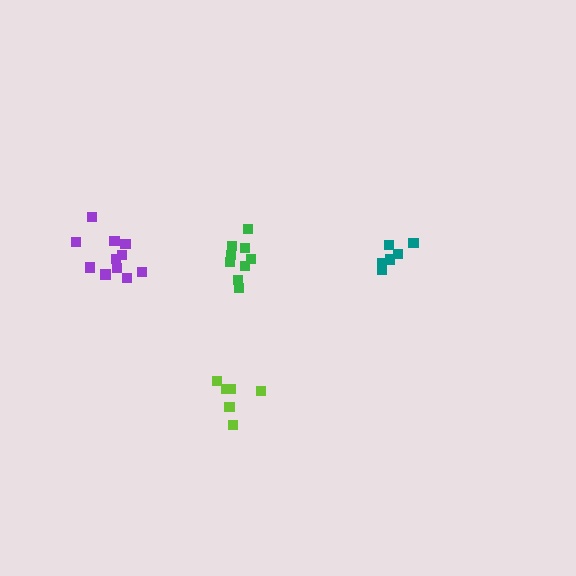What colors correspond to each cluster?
The clusters are colored: lime, teal, purple, green.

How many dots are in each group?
Group 1: 6 dots, Group 2: 6 dots, Group 3: 11 dots, Group 4: 9 dots (32 total).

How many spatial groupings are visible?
There are 4 spatial groupings.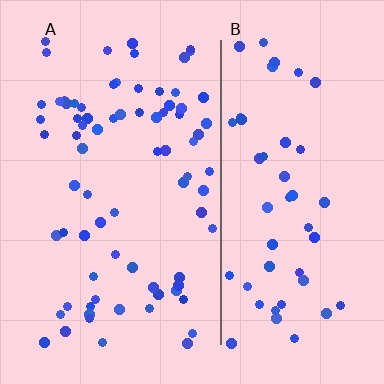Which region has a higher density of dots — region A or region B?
A (the left).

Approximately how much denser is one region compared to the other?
Approximately 1.5× — region A over region B.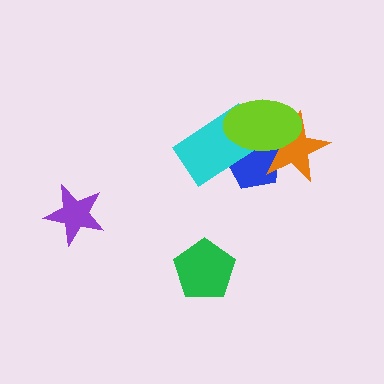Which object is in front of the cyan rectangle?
The lime ellipse is in front of the cyan rectangle.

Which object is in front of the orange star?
The lime ellipse is in front of the orange star.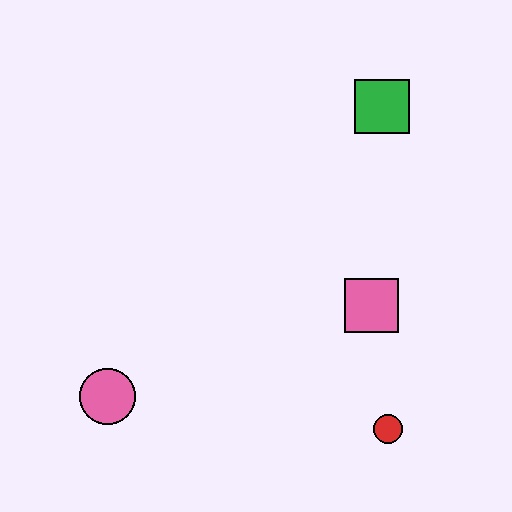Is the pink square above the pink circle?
Yes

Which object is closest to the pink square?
The red circle is closest to the pink square.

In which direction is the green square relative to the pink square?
The green square is above the pink square.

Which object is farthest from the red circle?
The green square is farthest from the red circle.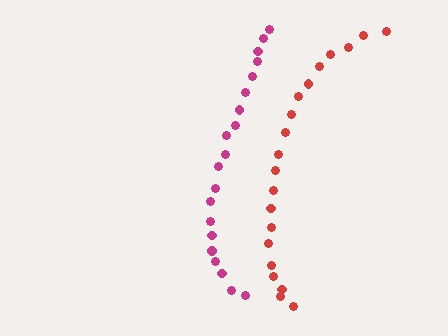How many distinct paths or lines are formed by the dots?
There are 2 distinct paths.